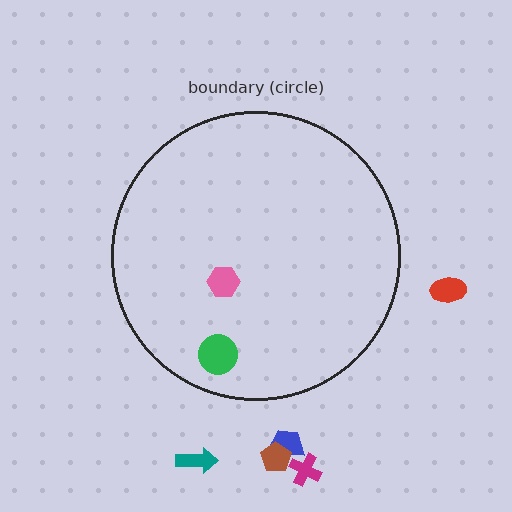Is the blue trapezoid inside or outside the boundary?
Outside.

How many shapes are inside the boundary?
2 inside, 5 outside.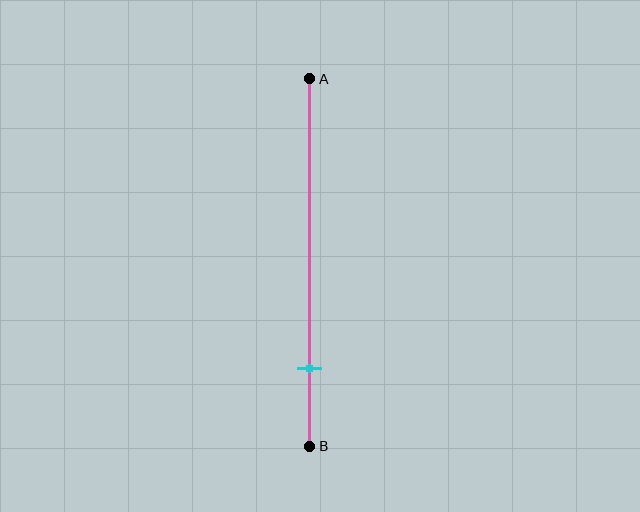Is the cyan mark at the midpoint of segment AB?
No, the mark is at about 80% from A, not at the 50% midpoint.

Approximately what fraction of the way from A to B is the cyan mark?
The cyan mark is approximately 80% of the way from A to B.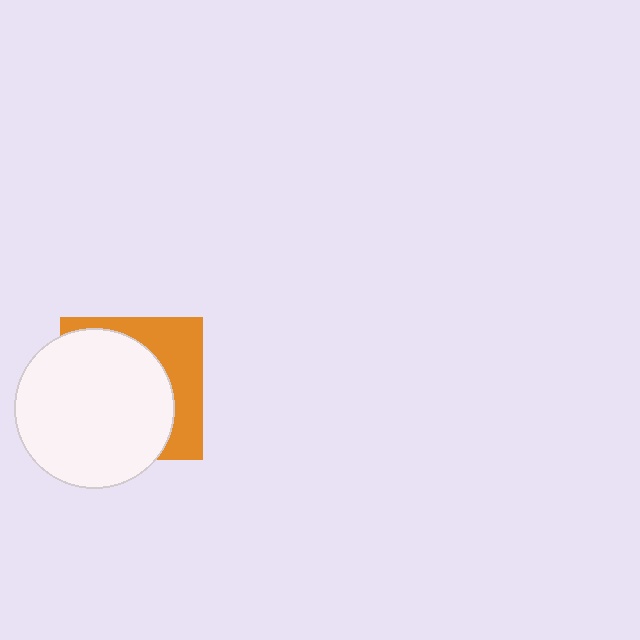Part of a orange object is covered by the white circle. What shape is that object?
It is a square.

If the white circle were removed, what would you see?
You would see the complete orange square.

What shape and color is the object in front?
The object in front is a white circle.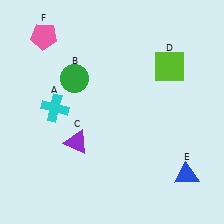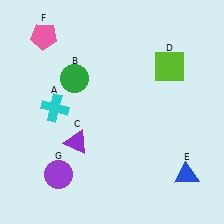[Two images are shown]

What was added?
A purple circle (G) was added in Image 2.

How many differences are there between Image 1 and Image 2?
There is 1 difference between the two images.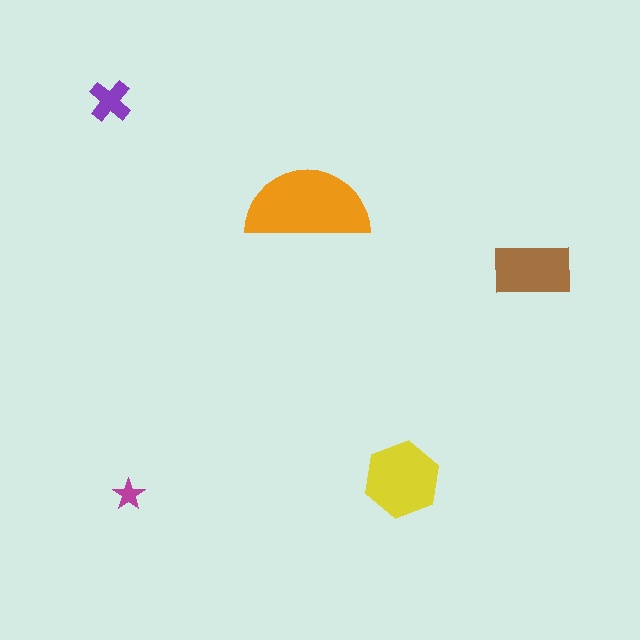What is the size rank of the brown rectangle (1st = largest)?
3rd.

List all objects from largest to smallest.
The orange semicircle, the yellow hexagon, the brown rectangle, the purple cross, the magenta star.